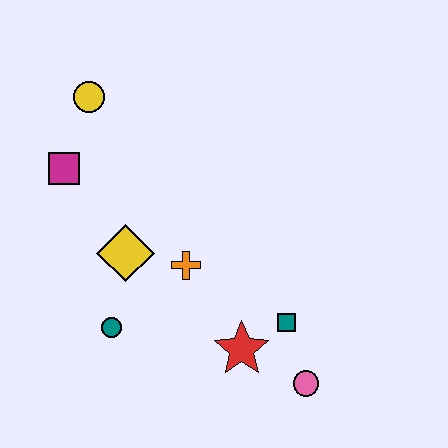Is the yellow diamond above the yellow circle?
No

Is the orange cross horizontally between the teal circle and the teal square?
Yes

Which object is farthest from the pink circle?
The yellow circle is farthest from the pink circle.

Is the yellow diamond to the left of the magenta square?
No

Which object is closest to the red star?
The teal square is closest to the red star.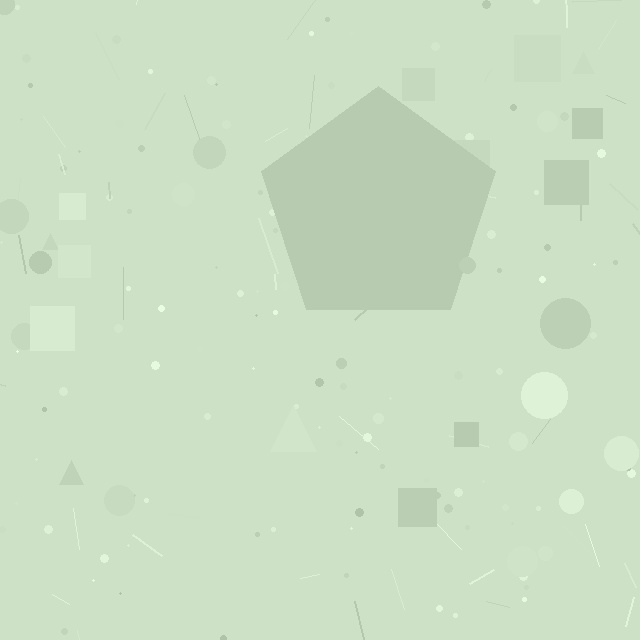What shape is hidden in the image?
A pentagon is hidden in the image.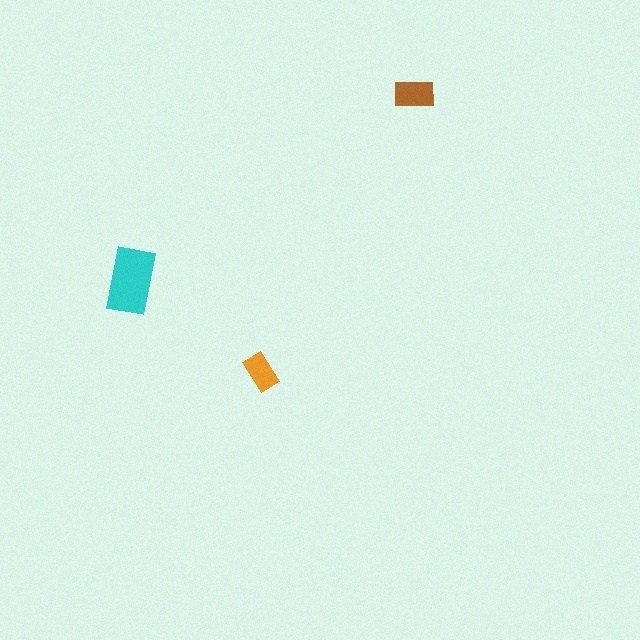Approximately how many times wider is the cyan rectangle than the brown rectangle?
About 1.5 times wider.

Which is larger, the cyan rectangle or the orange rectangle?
The cyan one.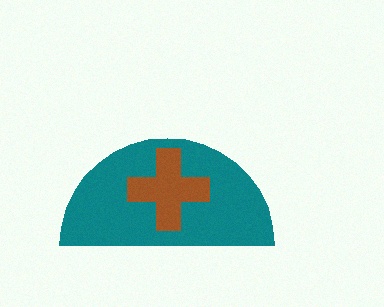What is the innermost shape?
The brown cross.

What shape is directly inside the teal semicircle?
The brown cross.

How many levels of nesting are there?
2.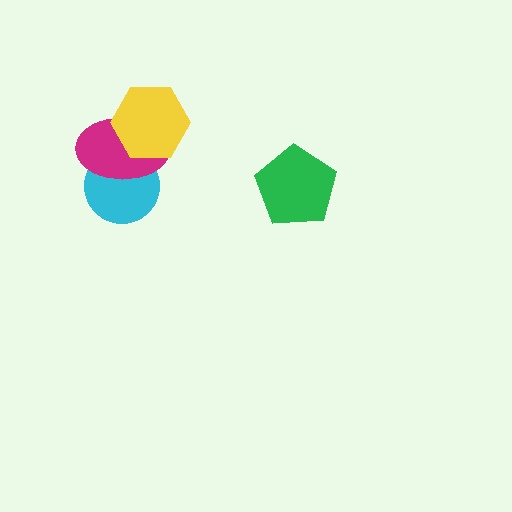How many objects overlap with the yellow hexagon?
2 objects overlap with the yellow hexagon.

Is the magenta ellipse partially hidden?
Yes, it is partially covered by another shape.